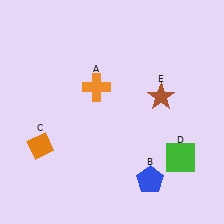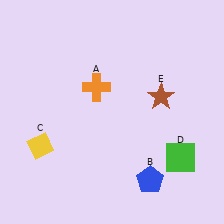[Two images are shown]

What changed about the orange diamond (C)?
In Image 1, C is orange. In Image 2, it changed to yellow.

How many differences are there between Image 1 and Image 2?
There is 1 difference between the two images.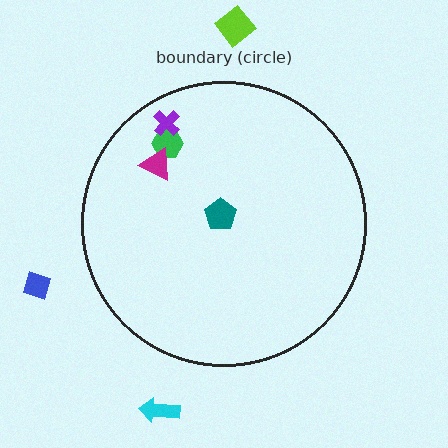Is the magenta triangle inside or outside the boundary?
Inside.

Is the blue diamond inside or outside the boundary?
Outside.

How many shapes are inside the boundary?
4 inside, 3 outside.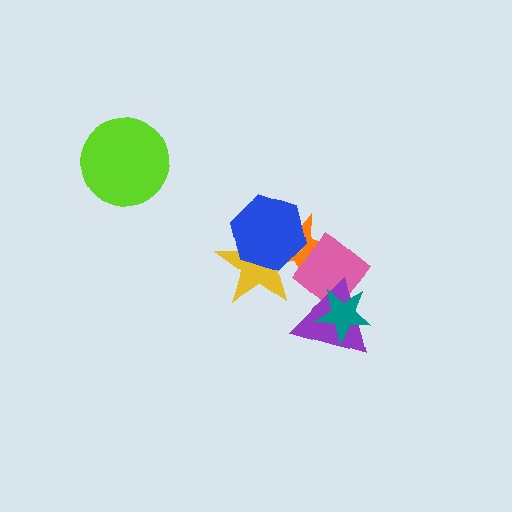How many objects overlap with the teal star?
2 objects overlap with the teal star.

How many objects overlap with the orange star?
3 objects overlap with the orange star.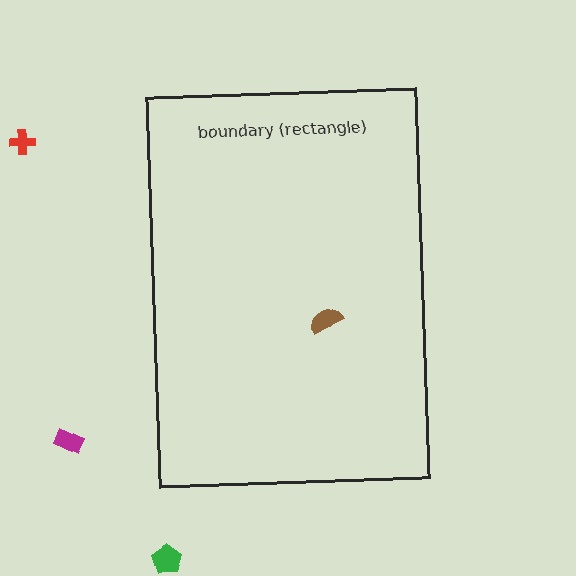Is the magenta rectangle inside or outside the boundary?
Outside.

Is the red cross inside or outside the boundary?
Outside.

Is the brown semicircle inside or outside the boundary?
Inside.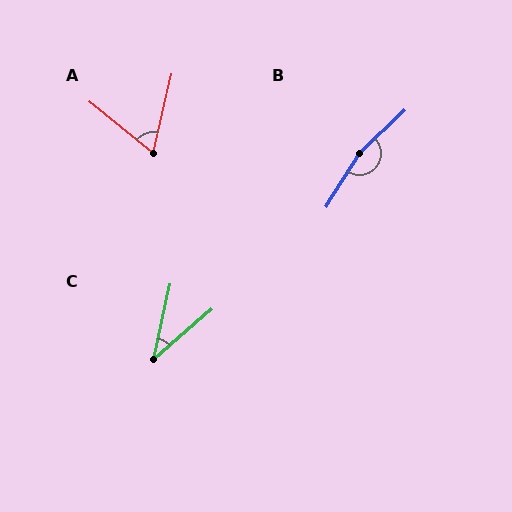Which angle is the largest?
B, at approximately 166 degrees.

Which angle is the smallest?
C, at approximately 37 degrees.